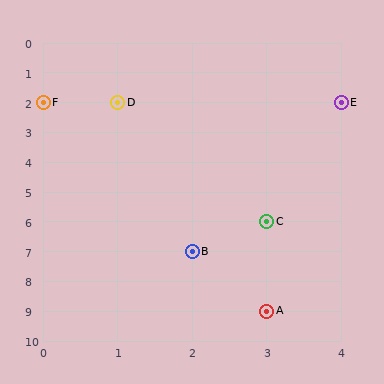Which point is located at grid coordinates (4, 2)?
Point E is at (4, 2).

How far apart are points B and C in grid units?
Points B and C are 1 column and 1 row apart (about 1.4 grid units diagonally).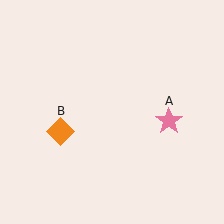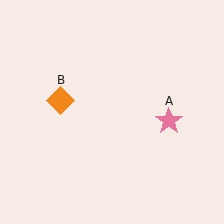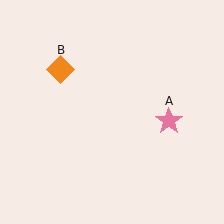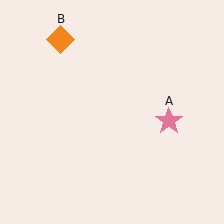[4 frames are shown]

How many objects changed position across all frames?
1 object changed position: orange diamond (object B).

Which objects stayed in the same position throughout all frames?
Pink star (object A) remained stationary.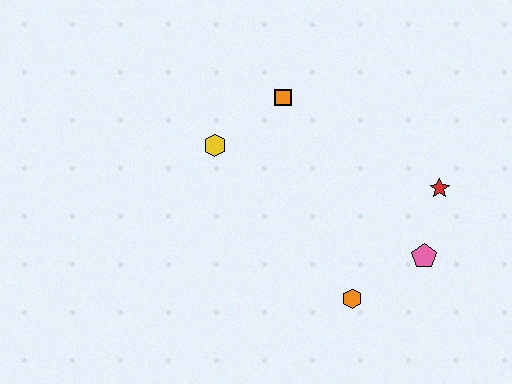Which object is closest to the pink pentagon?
The red star is closest to the pink pentagon.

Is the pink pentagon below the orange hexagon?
No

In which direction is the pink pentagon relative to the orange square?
The pink pentagon is below the orange square.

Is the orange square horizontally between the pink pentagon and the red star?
No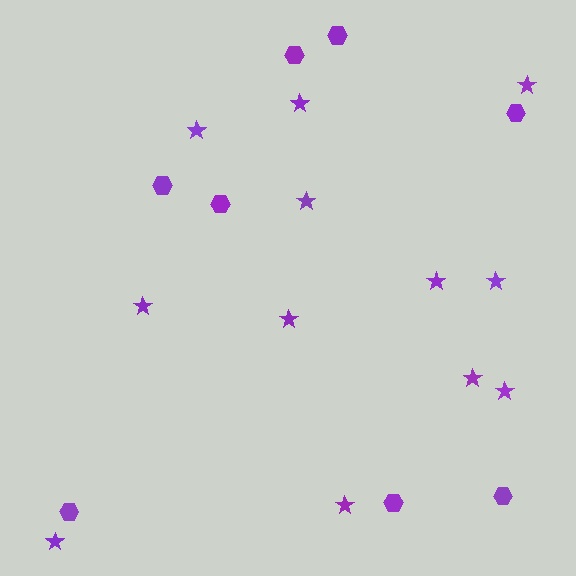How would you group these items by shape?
There are 2 groups: one group of hexagons (8) and one group of stars (12).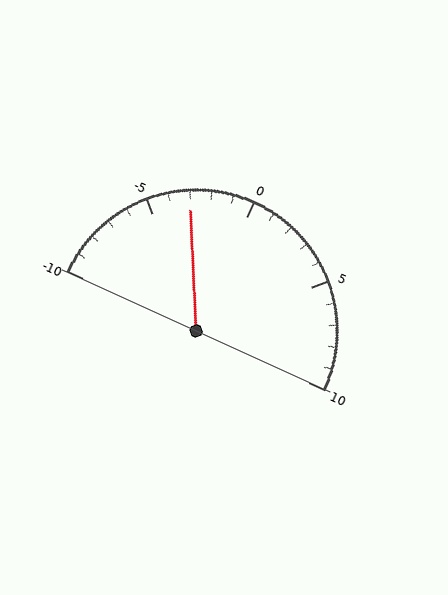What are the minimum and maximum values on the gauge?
The gauge ranges from -10 to 10.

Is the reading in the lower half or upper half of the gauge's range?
The reading is in the lower half of the range (-10 to 10).